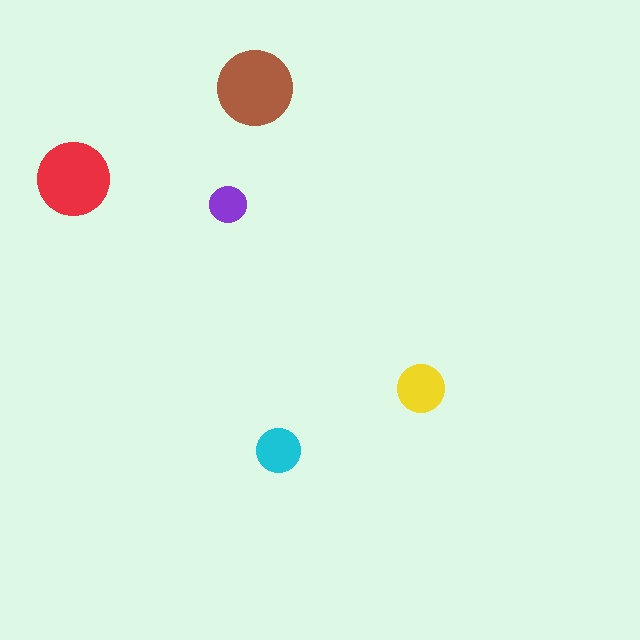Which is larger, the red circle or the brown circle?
The brown one.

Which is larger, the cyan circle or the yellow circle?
The yellow one.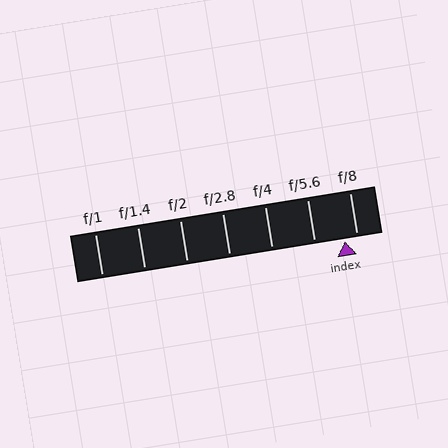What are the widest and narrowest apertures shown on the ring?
The widest aperture shown is f/1 and the narrowest is f/8.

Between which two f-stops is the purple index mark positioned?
The index mark is between f/5.6 and f/8.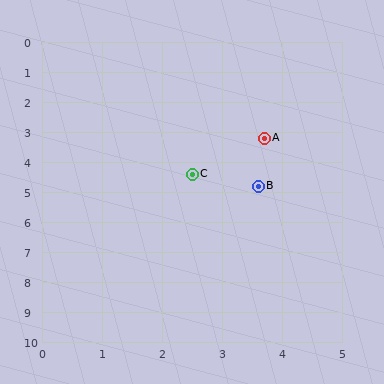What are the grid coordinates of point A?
Point A is at approximately (3.7, 3.2).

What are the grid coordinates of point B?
Point B is at approximately (3.6, 4.8).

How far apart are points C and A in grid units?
Points C and A are about 1.7 grid units apart.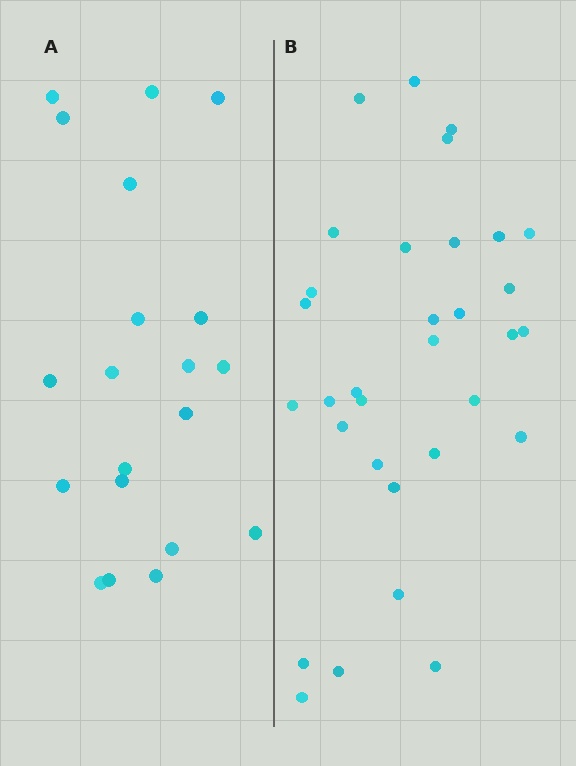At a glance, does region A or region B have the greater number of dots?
Region B (the right region) has more dots.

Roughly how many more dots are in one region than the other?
Region B has roughly 12 or so more dots than region A.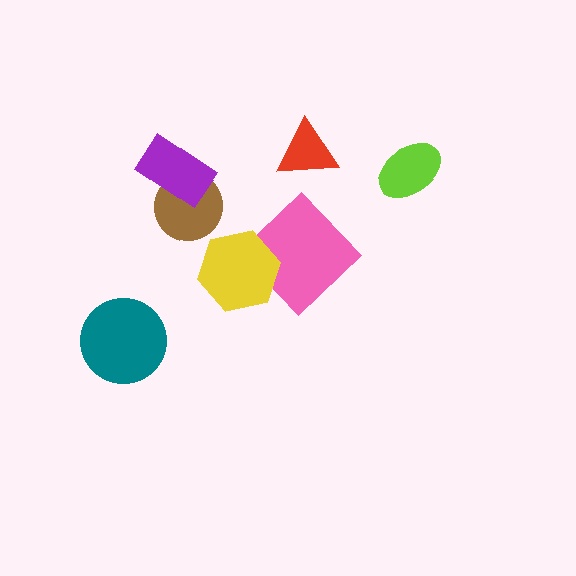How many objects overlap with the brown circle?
1 object overlaps with the brown circle.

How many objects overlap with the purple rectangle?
1 object overlaps with the purple rectangle.